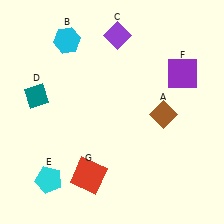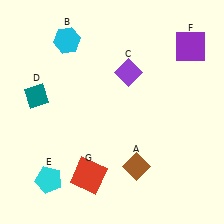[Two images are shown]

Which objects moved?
The objects that moved are: the brown diamond (A), the purple diamond (C), the purple square (F).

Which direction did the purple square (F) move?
The purple square (F) moved up.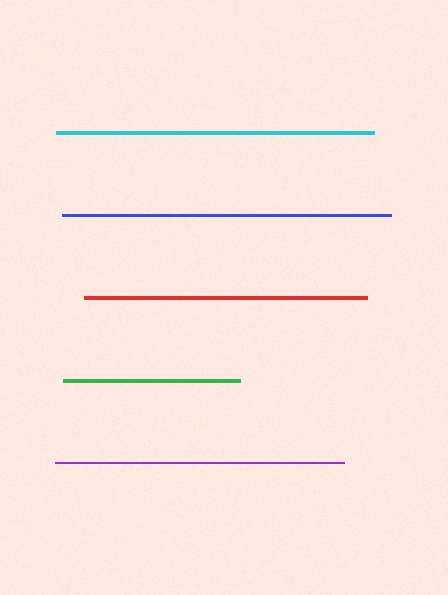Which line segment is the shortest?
The green line is the shortest at approximately 177 pixels.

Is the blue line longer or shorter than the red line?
The blue line is longer than the red line.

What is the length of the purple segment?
The purple segment is approximately 289 pixels long.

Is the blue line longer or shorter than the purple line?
The blue line is longer than the purple line.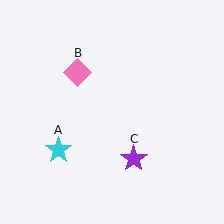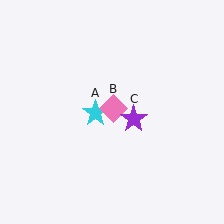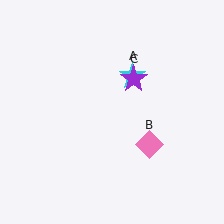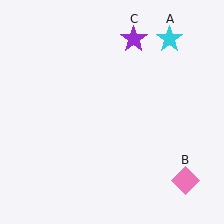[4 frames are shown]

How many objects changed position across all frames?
3 objects changed position: cyan star (object A), pink diamond (object B), purple star (object C).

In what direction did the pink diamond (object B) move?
The pink diamond (object B) moved down and to the right.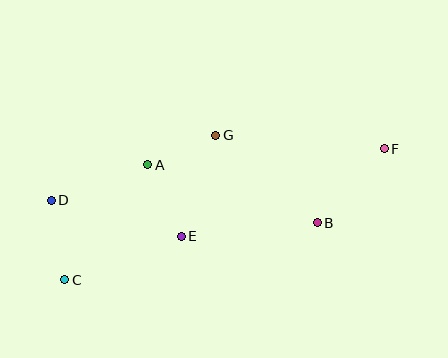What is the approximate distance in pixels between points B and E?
The distance between B and E is approximately 137 pixels.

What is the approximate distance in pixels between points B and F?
The distance between B and F is approximately 100 pixels.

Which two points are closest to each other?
Points A and G are closest to each other.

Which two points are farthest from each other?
Points C and F are farthest from each other.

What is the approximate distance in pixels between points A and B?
The distance between A and B is approximately 179 pixels.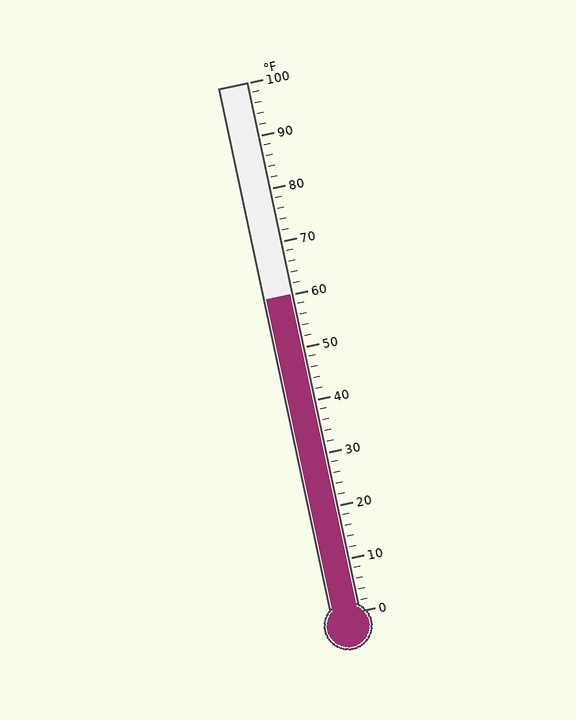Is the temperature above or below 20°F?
The temperature is above 20°F.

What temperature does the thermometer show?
The thermometer shows approximately 60°F.